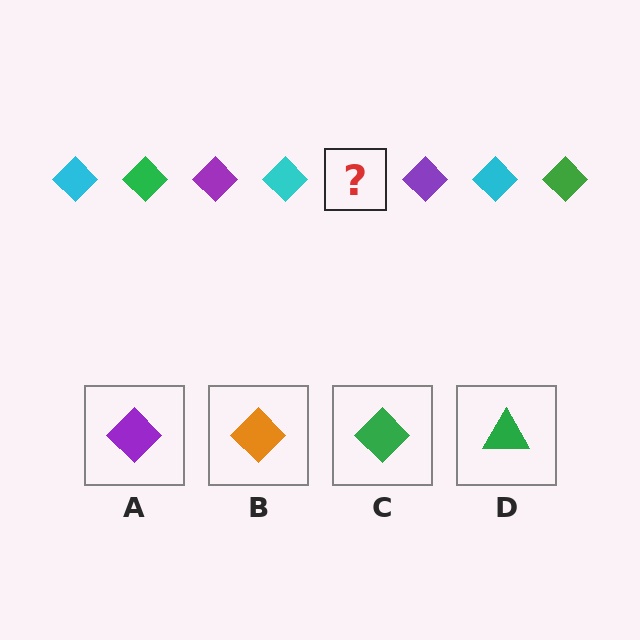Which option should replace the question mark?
Option C.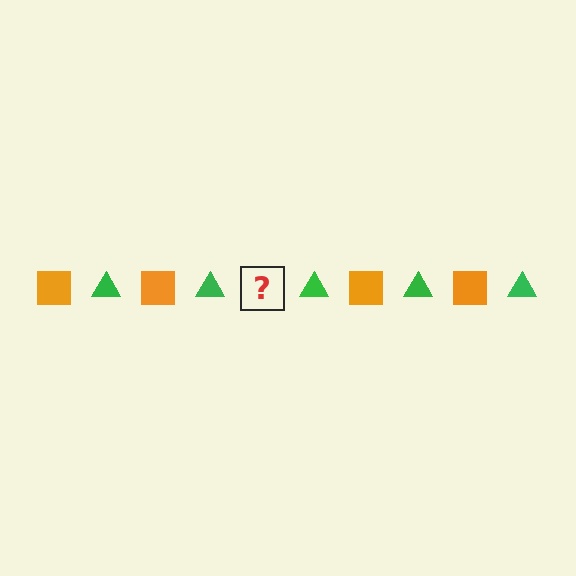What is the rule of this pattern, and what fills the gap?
The rule is that the pattern alternates between orange square and green triangle. The gap should be filled with an orange square.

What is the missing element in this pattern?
The missing element is an orange square.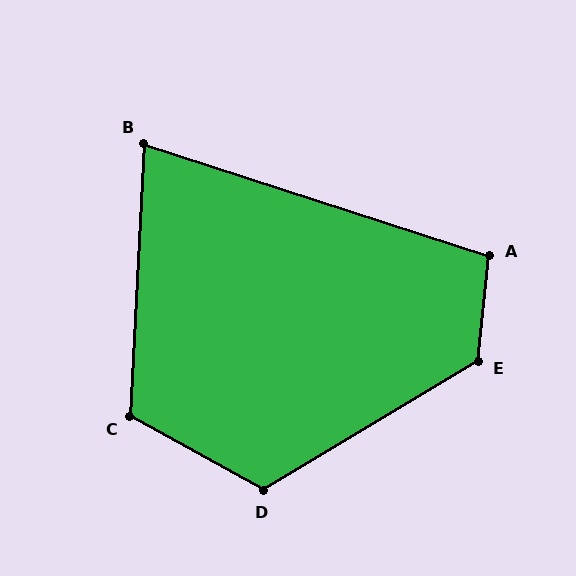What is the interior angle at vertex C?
Approximately 116 degrees (obtuse).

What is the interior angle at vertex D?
Approximately 120 degrees (obtuse).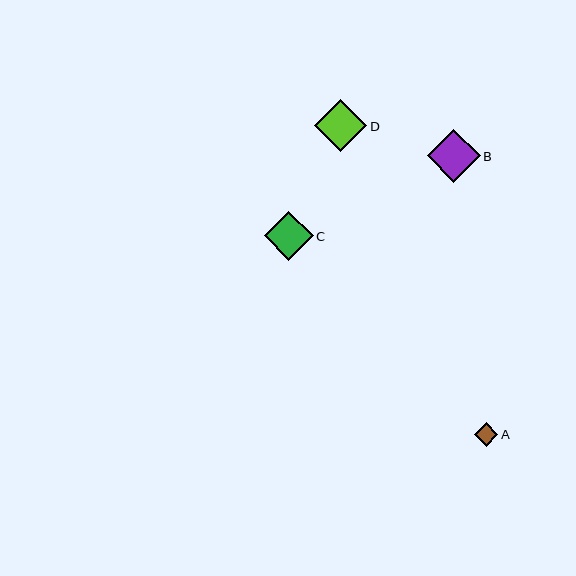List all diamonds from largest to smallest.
From largest to smallest: B, D, C, A.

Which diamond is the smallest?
Diamond A is the smallest with a size of approximately 24 pixels.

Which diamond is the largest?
Diamond B is the largest with a size of approximately 53 pixels.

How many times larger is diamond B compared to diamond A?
Diamond B is approximately 2.3 times the size of diamond A.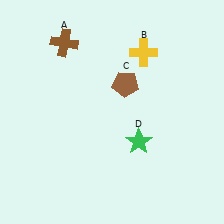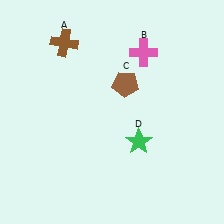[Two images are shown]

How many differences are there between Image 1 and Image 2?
There is 1 difference between the two images.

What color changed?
The cross (B) changed from yellow in Image 1 to pink in Image 2.